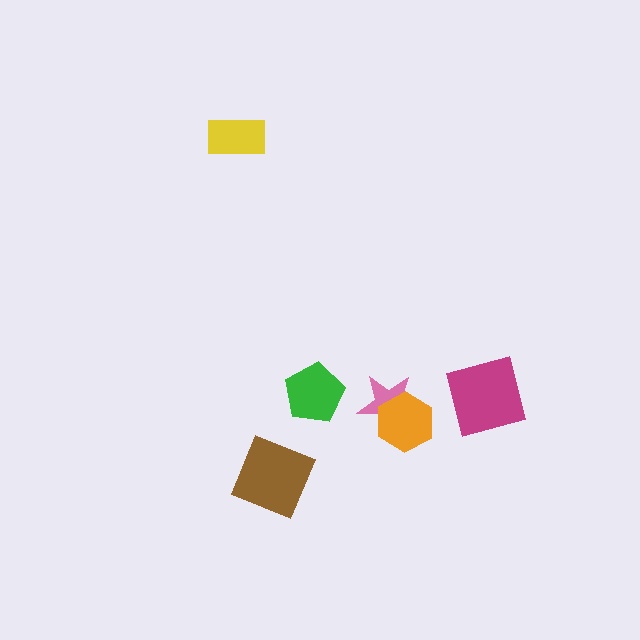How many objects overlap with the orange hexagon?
1 object overlaps with the orange hexagon.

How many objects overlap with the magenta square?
0 objects overlap with the magenta square.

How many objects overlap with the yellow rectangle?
0 objects overlap with the yellow rectangle.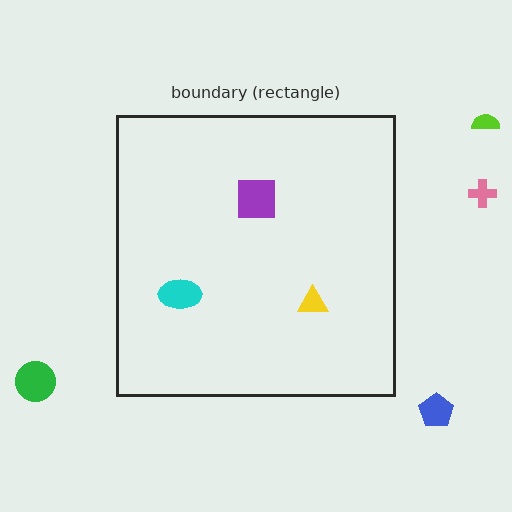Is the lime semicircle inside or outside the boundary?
Outside.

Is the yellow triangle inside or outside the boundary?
Inside.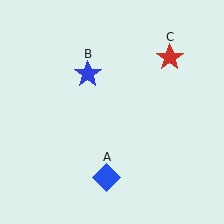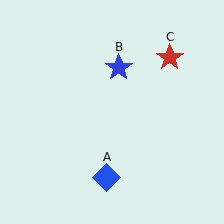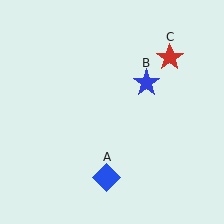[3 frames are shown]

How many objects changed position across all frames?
1 object changed position: blue star (object B).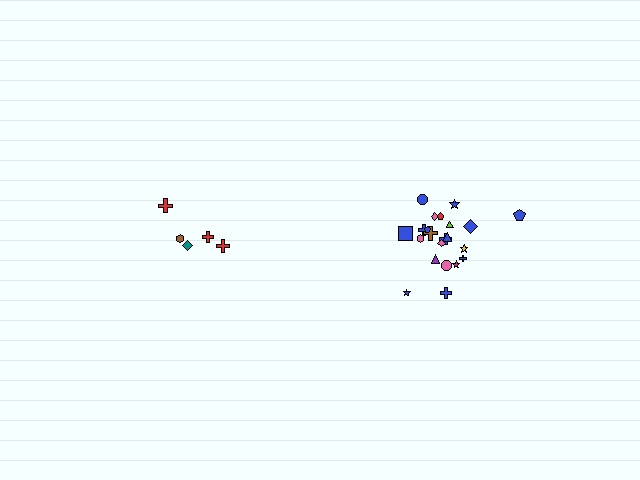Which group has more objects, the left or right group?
The right group.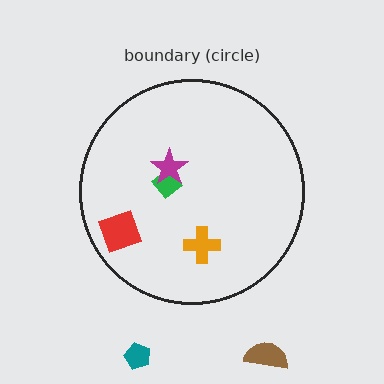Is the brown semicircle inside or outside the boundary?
Outside.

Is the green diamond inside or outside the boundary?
Inside.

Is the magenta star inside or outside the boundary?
Inside.